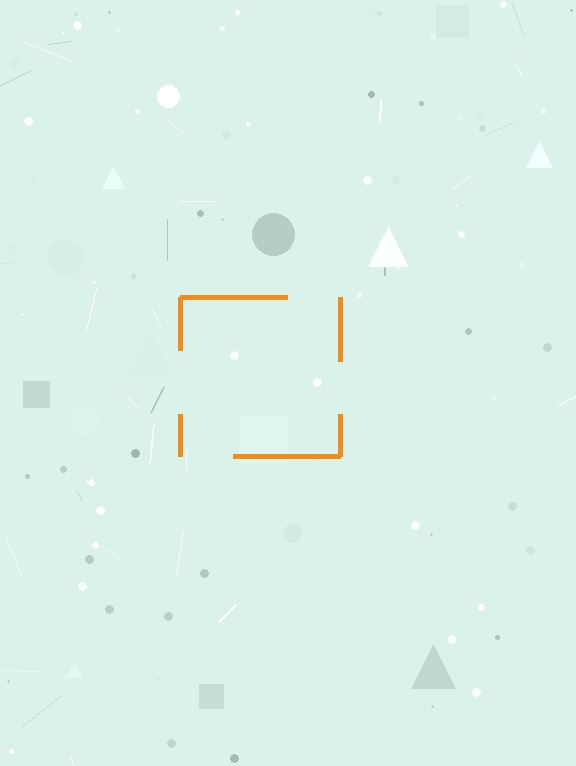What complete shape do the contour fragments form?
The contour fragments form a square.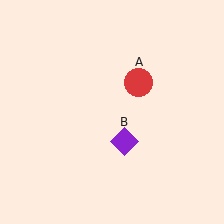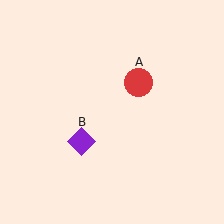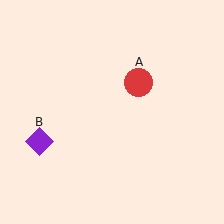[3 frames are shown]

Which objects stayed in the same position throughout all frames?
Red circle (object A) remained stationary.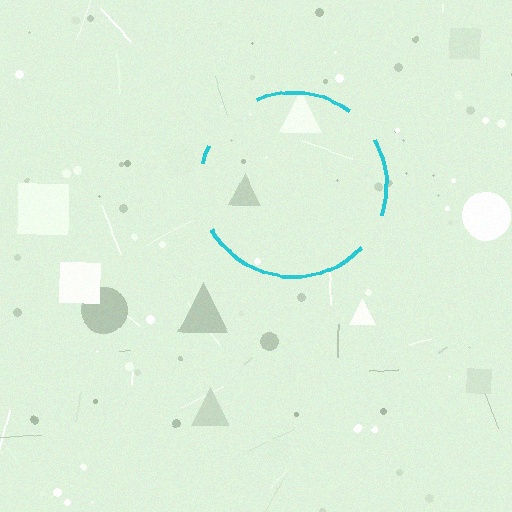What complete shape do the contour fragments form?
The contour fragments form a circle.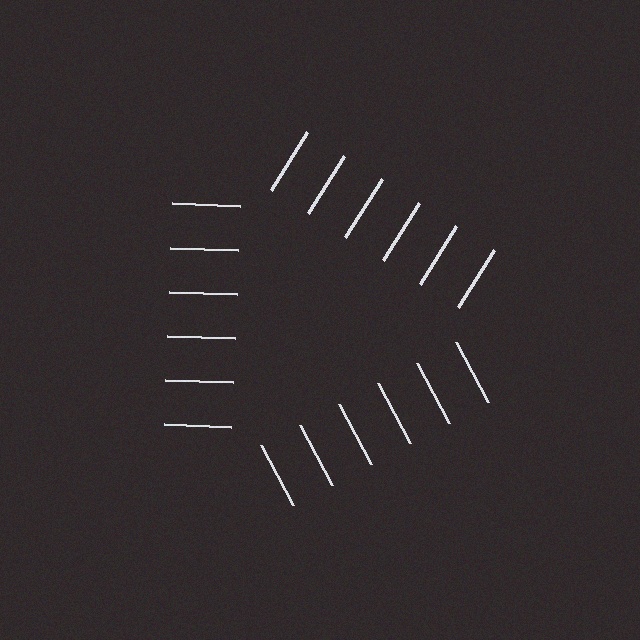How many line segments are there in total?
18 — 6 along each of the 3 edges.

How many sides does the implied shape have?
3 sides — the line-ends trace a triangle.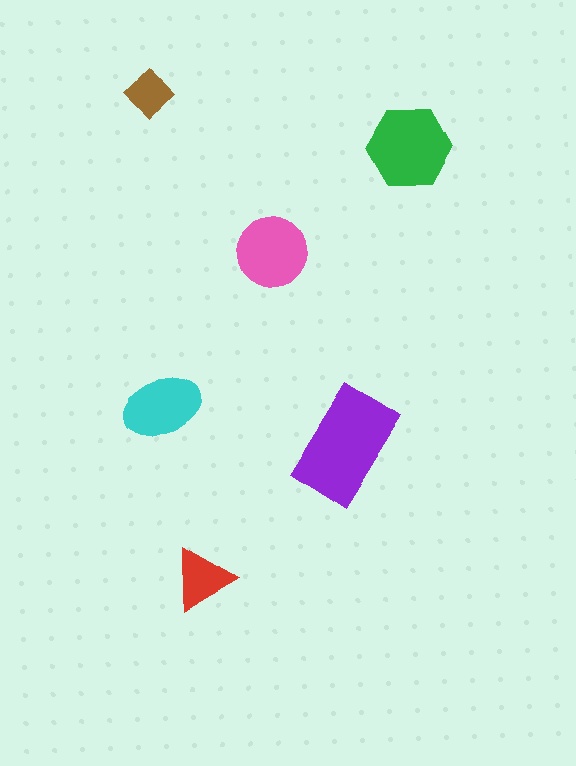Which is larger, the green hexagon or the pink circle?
The green hexagon.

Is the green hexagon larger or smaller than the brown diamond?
Larger.